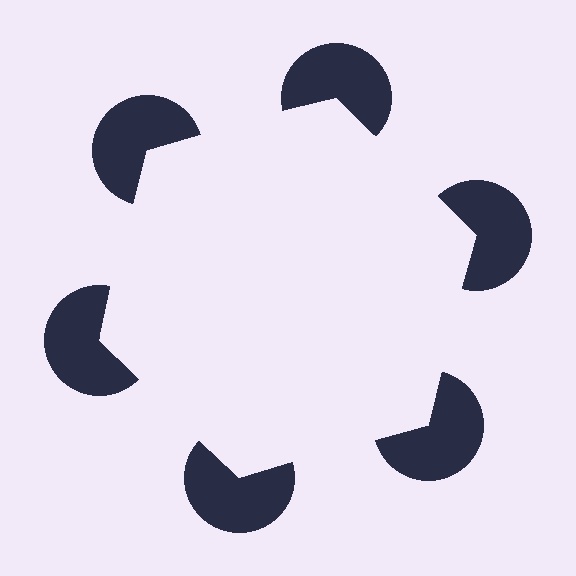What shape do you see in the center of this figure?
An illusory hexagon — its edges are inferred from the aligned wedge cuts in the pac-man discs, not physically drawn.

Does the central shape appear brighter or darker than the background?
It typically appears slightly brighter than the background, even though no actual brightness change is drawn.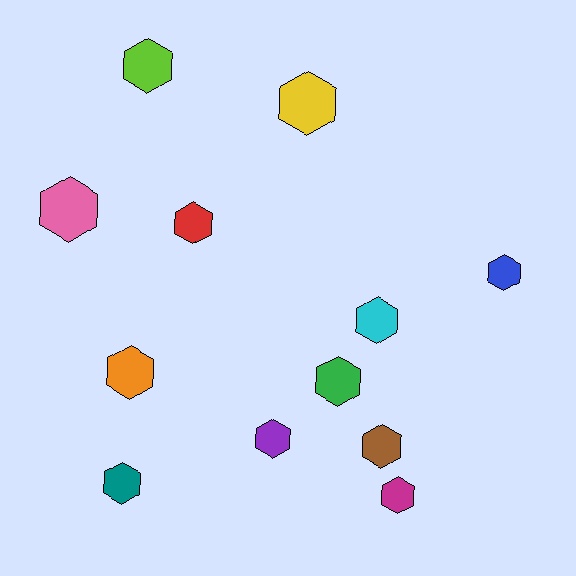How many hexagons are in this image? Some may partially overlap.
There are 12 hexagons.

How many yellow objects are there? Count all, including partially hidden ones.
There is 1 yellow object.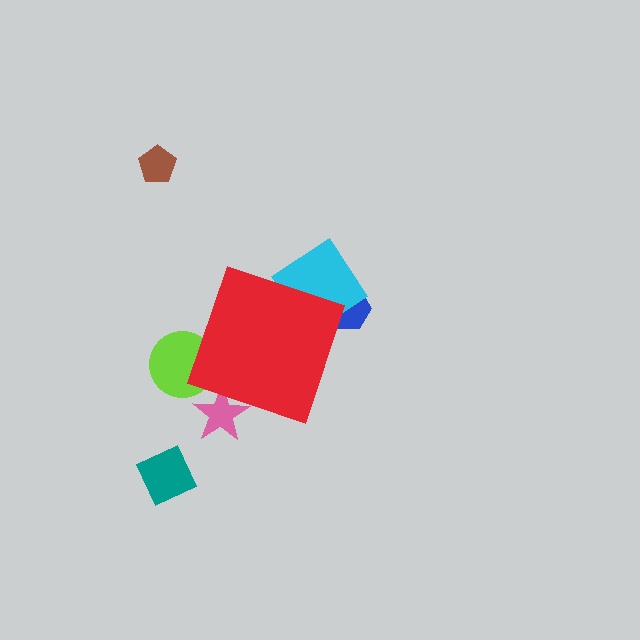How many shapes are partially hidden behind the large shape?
4 shapes are partially hidden.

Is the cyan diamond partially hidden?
Yes, the cyan diamond is partially hidden behind the red diamond.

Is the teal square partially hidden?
No, the teal square is fully visible.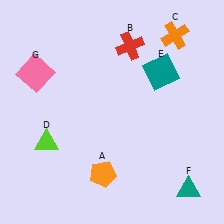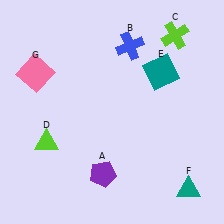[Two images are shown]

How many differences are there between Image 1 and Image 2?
There are 3 differences between the two images.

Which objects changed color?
A changed from orange to purple. B changed from red to blue. C changed from orange to lime.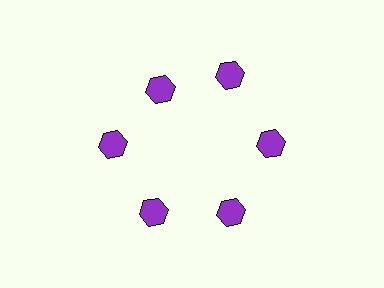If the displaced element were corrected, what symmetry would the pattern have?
It would have 6-fold rotational symmetry — the pattern would map onto itself every 60 degrees.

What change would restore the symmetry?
The symmetry would be restored by moving it outward, back onto the ring so that all 6 hexagons sit at equal angles and equal distance from the center.